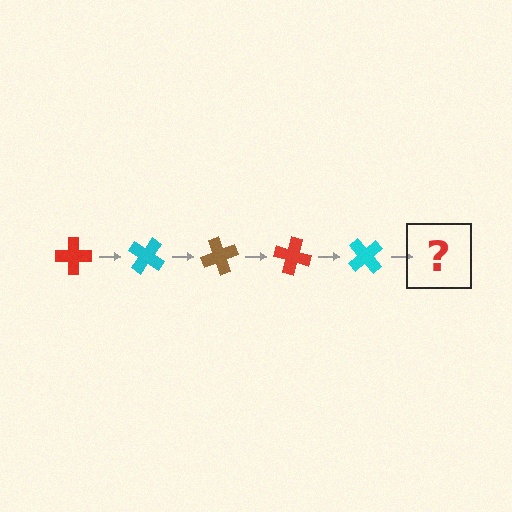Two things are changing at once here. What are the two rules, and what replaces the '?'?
The two rules are that it rotates 35 degrees each step and the color cycles through red, cyan, and brown. The '?' should be a brown cross, rotated 175 degrees from the start.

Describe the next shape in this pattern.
It should be a brown cross, rotated 175 degrees from the start.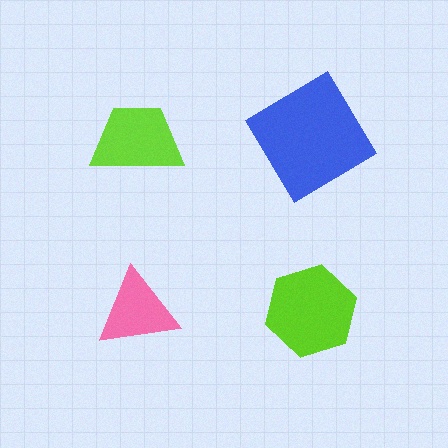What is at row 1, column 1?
A lime trapezoid.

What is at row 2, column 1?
A pink triangle.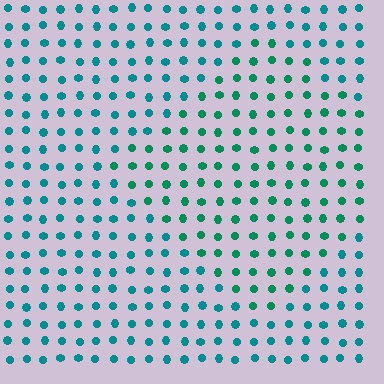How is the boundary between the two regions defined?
The boundary is defined purely by a slight shift in hue (about 23 degrees). Spacing, size, and orientation are identical on both sides.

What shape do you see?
I see a diamond.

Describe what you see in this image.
The image is filled with small teal elements in a uniform arrangement. A diamond-shaped region is visible where the elements are tinted to a slightly different hue, forming a subtle color boundary.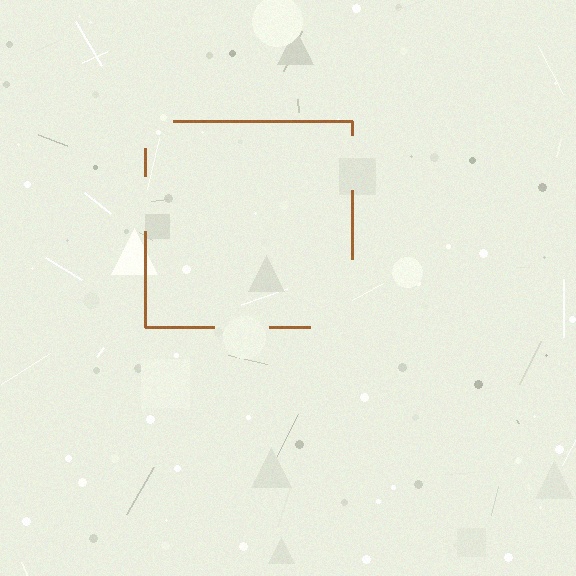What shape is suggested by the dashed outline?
The dashed outline suggests a square.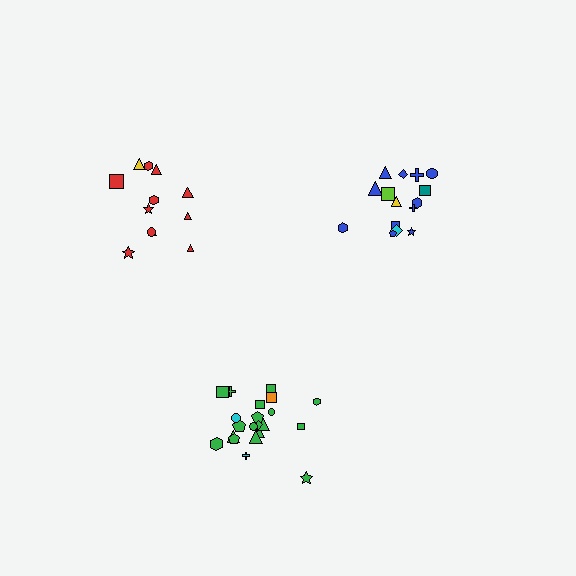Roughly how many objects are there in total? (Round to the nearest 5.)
Roughly 50 objects in total.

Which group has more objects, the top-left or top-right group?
The top-right group.